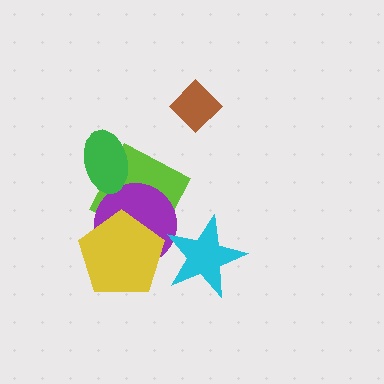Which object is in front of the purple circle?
The yellow pentagon is in front of the purple circle.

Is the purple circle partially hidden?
Yes, it is partially covered by another shape.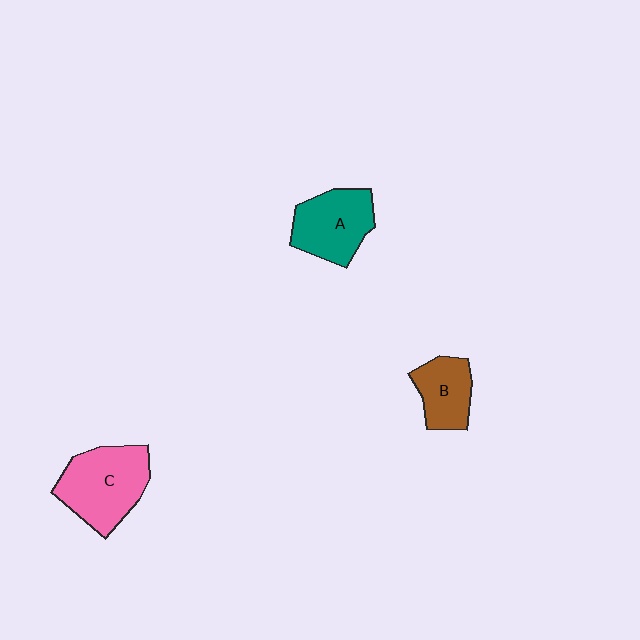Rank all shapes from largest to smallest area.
From largest to smallest: C (pink), A (teal), B (brown).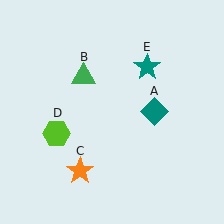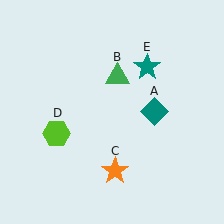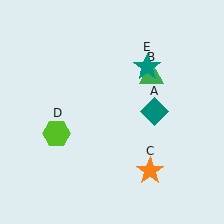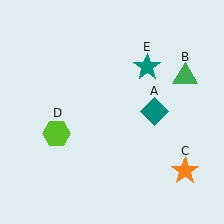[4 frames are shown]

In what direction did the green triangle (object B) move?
The green triangle (object B) moved right.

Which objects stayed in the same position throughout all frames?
Teal diamond (object A) and lime hexagon (object D) and teal star (object E) remained stationary.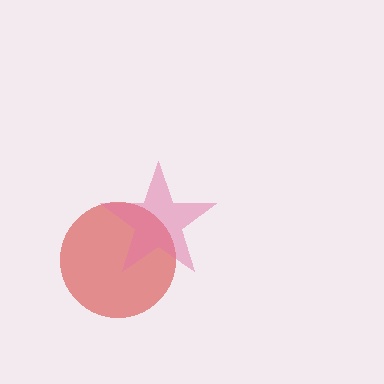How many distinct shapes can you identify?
There are 2 distinct shapes: a red circle, a pink star.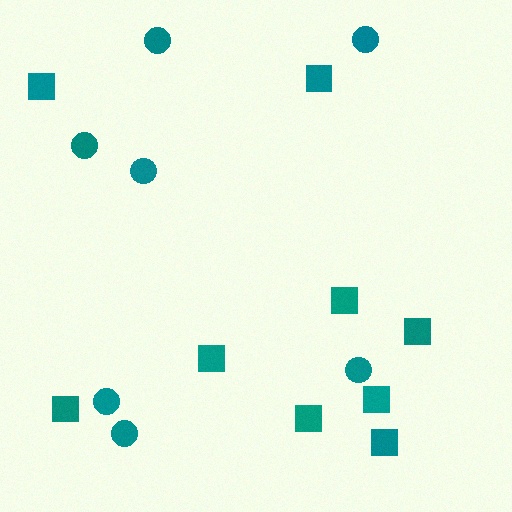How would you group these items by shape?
There are 2 groups: one group of circles (7) and one group of squares (9).